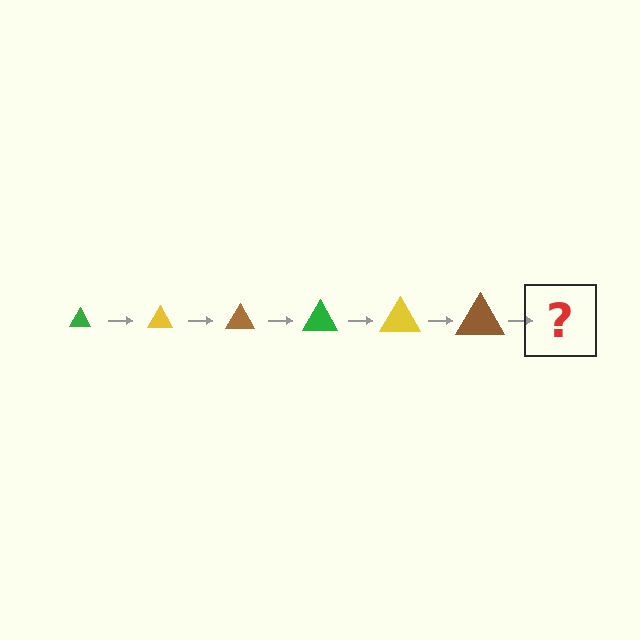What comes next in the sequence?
The next element should be a green triangle, larger than the previous one.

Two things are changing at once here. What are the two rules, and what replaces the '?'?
The two rules are that the triangle grows larger each step and the color cycles through green, yellow, and brown. The '?' should be a green triangle, larger than the previous one.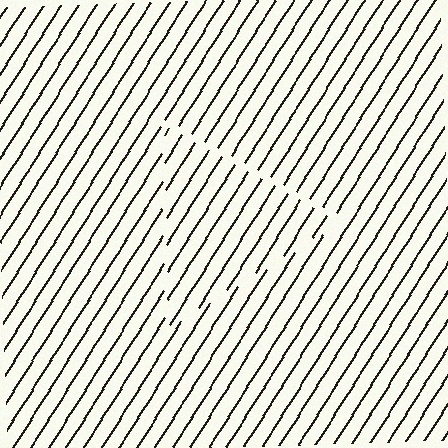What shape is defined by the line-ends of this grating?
An illusory triangle. The interior of the shape contains the same grating, shifted by half a period — the contour is defined by the phase discontinuity where line-ends from the inner and outer gratings abut.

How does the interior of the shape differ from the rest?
The interior of the shape contains the same grating, shifted by half a period — the contour is defined by the phase discontinuity where line-ends from the inner and outer gratings abut.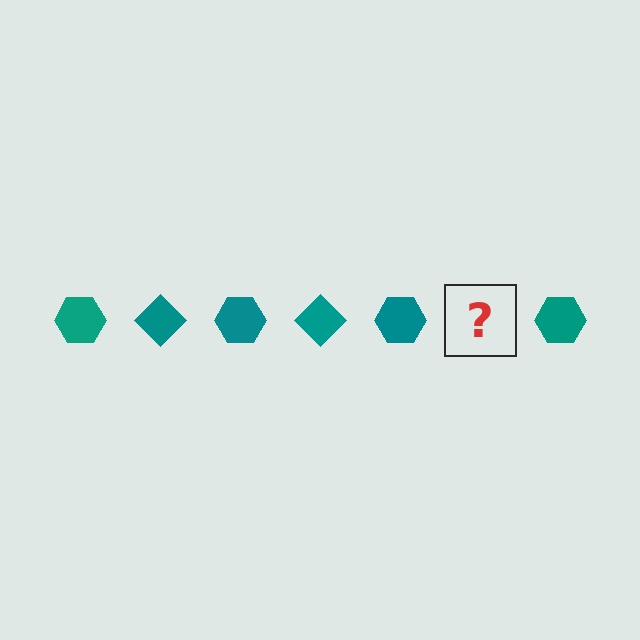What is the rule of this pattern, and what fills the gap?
The rule is that the pattern cycles through hexagon, diamond shapes in teal. The gap should be filled with a teal diamond.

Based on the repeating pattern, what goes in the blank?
The blank should be a teal diamond.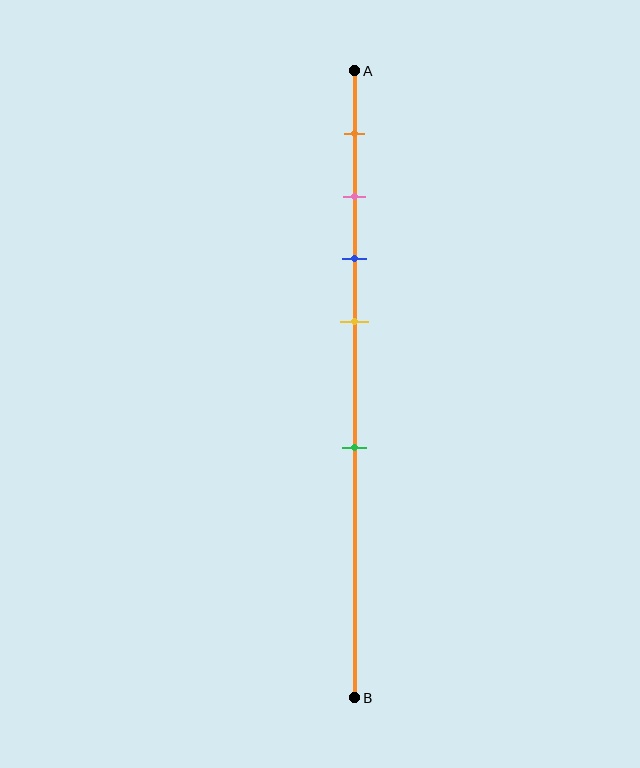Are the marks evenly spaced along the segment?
No, the marks are not evenly spaced.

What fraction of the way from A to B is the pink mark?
The pink mark is approximately 20% (0.2) of the way from A to B.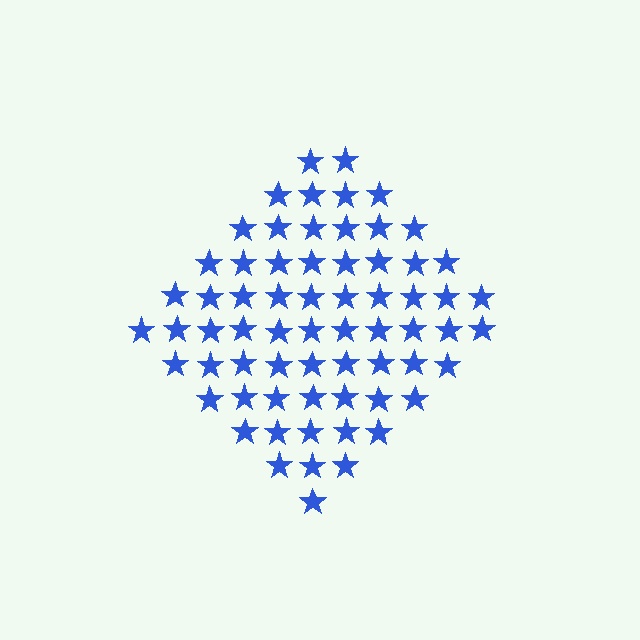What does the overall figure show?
The overall figure shows a diamond.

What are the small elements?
The small elements are stars.